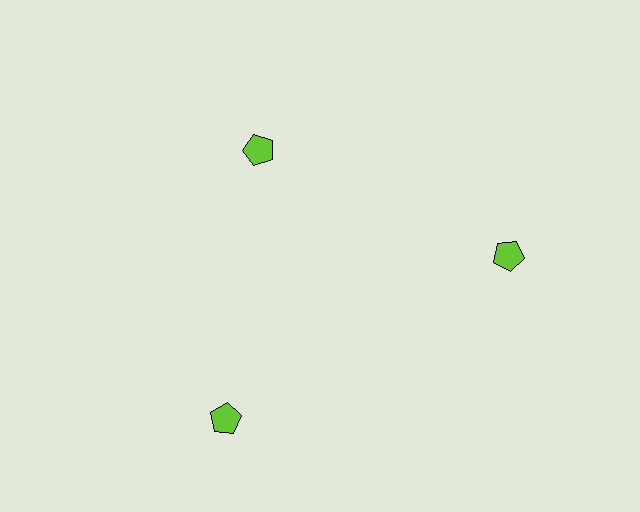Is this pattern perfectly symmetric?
No. The 3 lime pentagons are arranged in a ring, but one element near the 11 o'clock position is pulled inward toward the center, breaking the 3-fold rotational symmetry.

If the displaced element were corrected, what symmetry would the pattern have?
It would have 3-fold rotational symmetry — the pattern would map onto itself every 120 degrees.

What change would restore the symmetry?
The symmetry would be restored by moving it outward, back onto the ring so that all 3 pentagons sit at equal angles and equal distance from the center.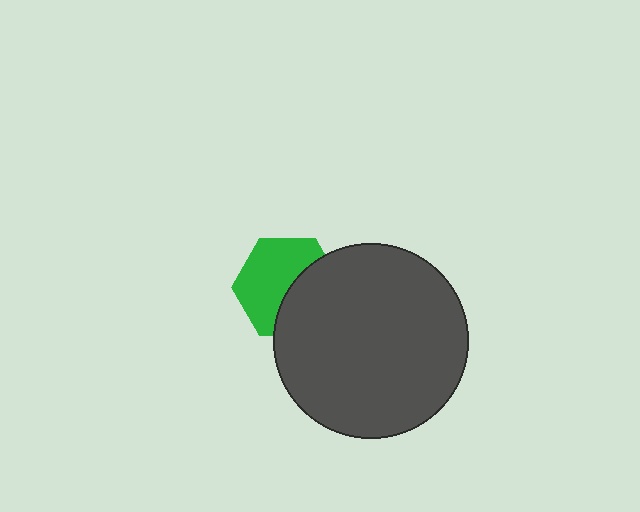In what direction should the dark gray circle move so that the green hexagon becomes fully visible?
The dark gray circle should move right. That is the shortest direction to clear the overlap and leave the green hexagon fully visible.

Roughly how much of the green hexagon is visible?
About half of it is visible (roughly 58%).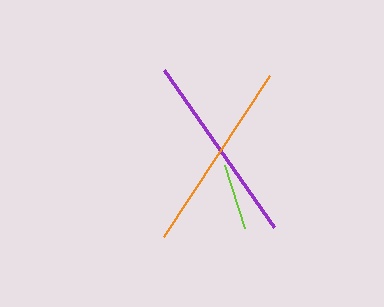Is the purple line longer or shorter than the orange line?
The orange line is longer than the purple line.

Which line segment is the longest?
The orange line is the longest at approximately 193 pixels.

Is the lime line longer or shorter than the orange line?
The orange line is longer than the lime line.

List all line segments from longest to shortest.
From longest to shortest: orange, purple, lime.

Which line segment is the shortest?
The lime line is the shortest at approximately 66 pixels.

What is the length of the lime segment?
The lime segment is approximately 66 pixels long.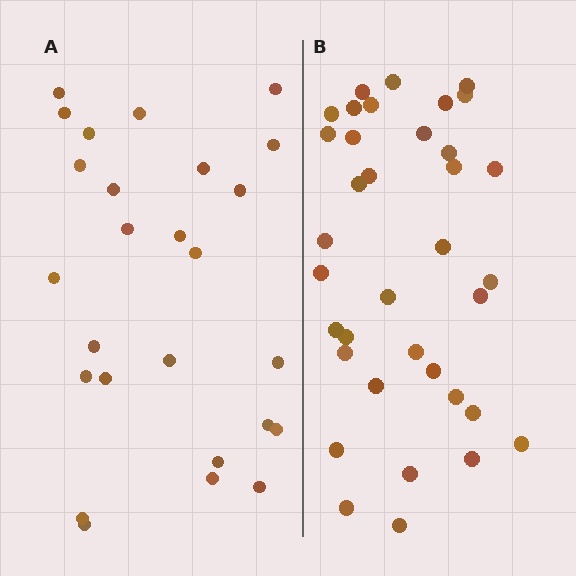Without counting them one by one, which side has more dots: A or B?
Region B (the right region) has more dots.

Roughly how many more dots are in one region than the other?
Region B has roughly 10 or so more dots than region A.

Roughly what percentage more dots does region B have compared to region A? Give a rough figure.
About 40% more.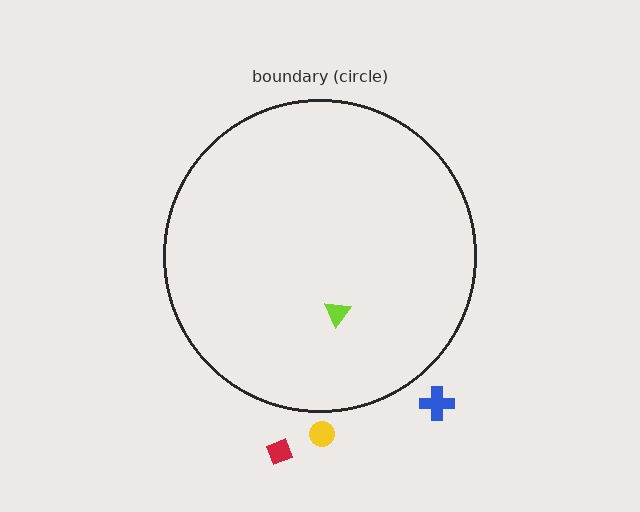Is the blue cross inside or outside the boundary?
Outside.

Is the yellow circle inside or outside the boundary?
Outside.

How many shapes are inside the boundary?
1 inside, 3 outside.